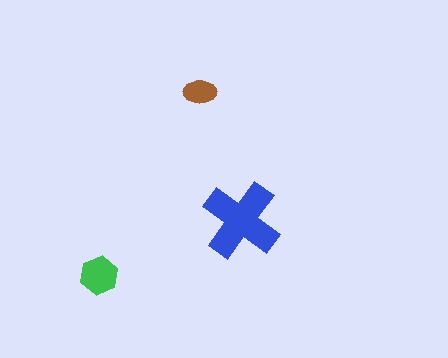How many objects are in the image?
There are 3 objects in the image.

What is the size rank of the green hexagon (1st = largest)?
2nd.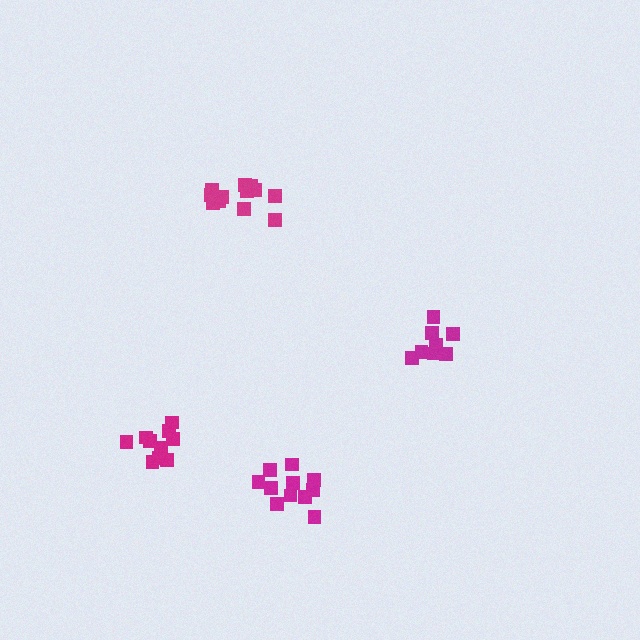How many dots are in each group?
Group 1: 12 dots, Group 2: 8 dots, Group 3: 10 dots, Group 4: 11 dots (41 total).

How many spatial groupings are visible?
There are 4 spatial groupings.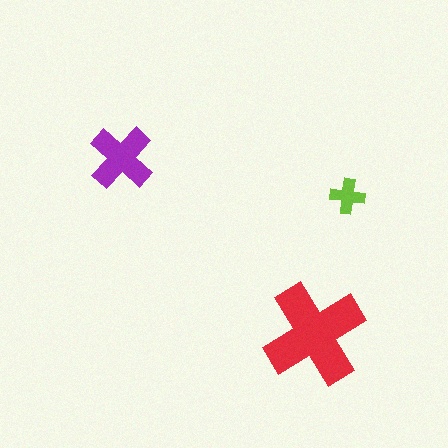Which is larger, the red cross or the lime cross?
The red one.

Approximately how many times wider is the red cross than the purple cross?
About 1.5 times wider.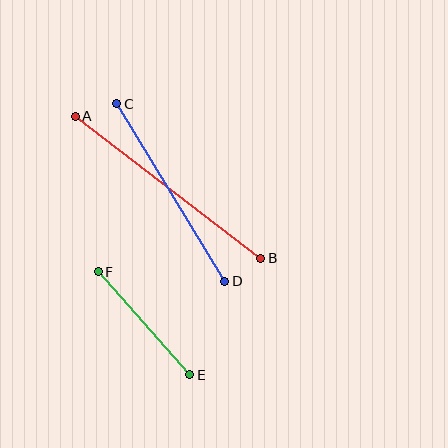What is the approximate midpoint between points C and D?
The midpoint is at approximately (171, 193) pixels.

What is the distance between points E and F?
The distance is approximately 137 pixels.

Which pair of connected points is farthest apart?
Points A and B are farthest apart.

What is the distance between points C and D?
The distance is approximately 208 pixels.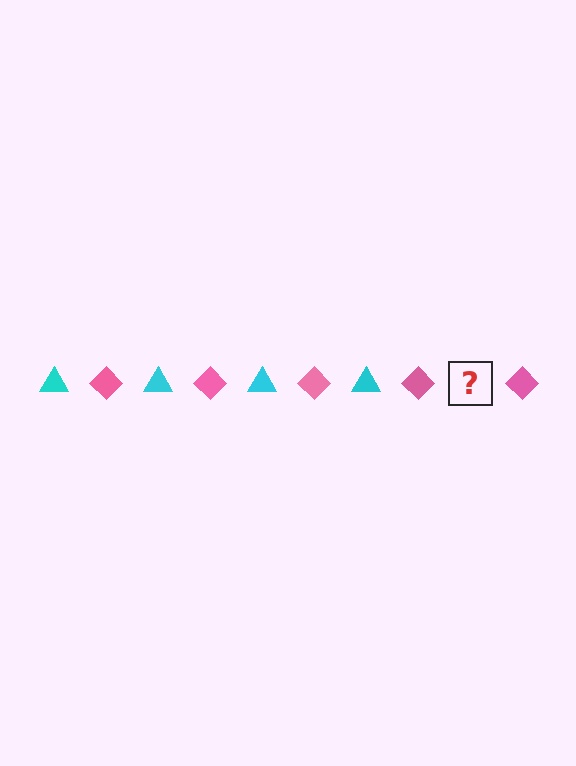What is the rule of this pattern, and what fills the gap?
The rule is that the pattern alternates between cyan triangle and pink diamond. The gap should be filled with a cyan triangle.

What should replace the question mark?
The question mark should be replaced with a cyan triangle.